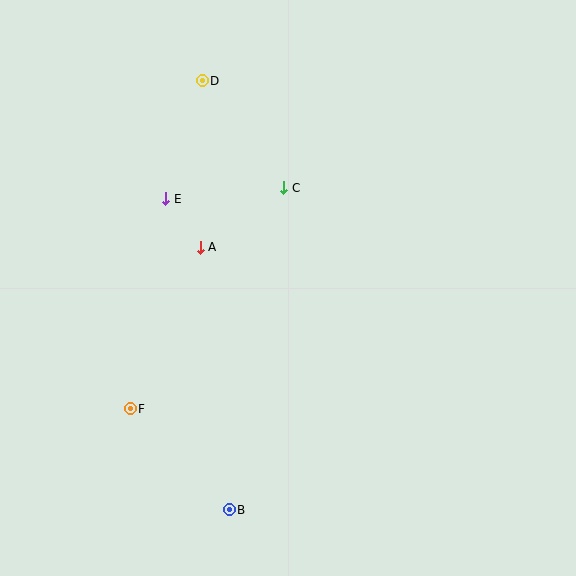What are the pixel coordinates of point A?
Point A is at (200, 247).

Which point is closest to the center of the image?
Point A at (200, 247) is closest to the center.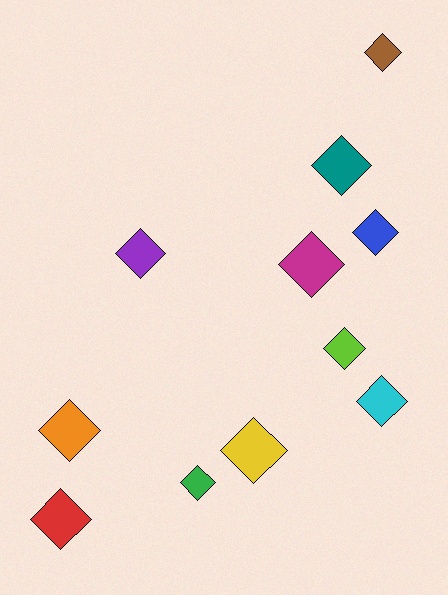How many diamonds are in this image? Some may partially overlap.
There are 11 diamonds.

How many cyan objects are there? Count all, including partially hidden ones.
There is 1 cyan object.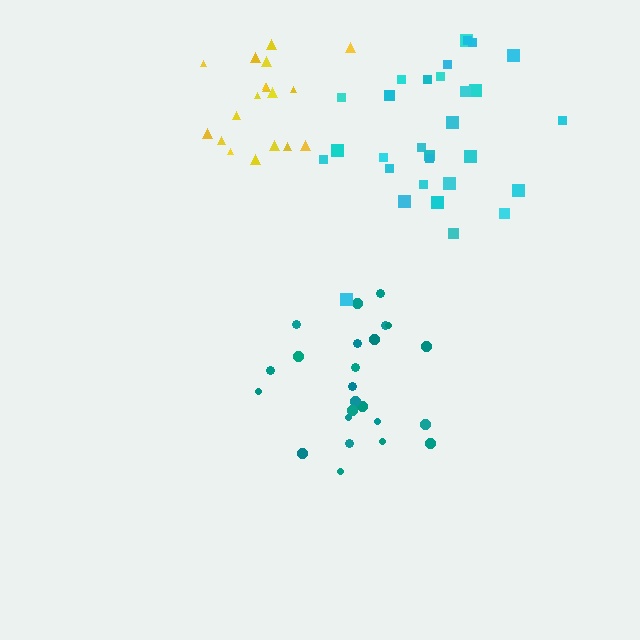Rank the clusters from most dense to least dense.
yellow, teal, cyan.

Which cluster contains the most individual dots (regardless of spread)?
Cyan (30).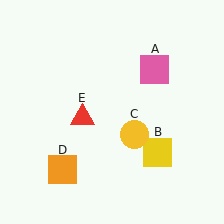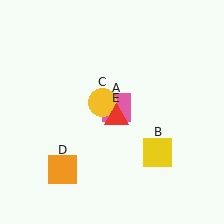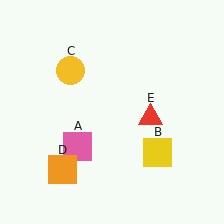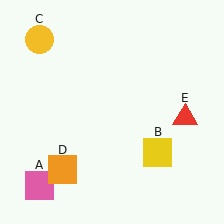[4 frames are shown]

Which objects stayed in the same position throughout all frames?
Yellow square (object B) and orange square (object D) remained stationary.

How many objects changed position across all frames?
3 objects changed position: pink square (object A), yellow circle (object C), red triangle (object E).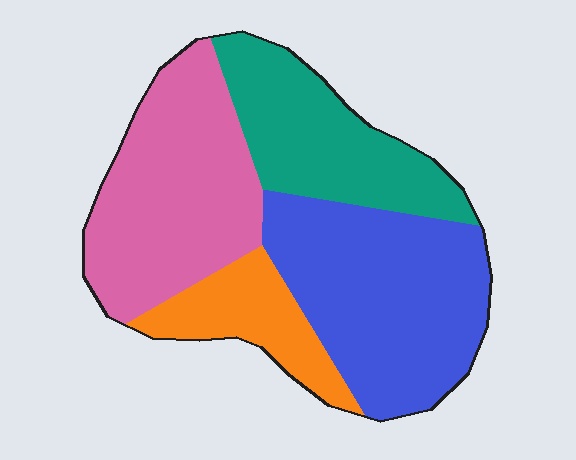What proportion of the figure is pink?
Pink covers around 30% of the figure.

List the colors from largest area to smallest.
From largest to smallest: blue, pink, teal, orange.